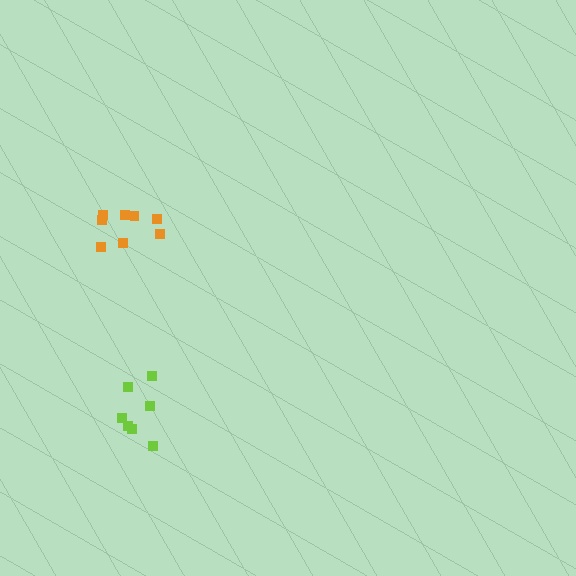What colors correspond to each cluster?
The clusters are colored: orange, lime.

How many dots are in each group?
Group 1: 8 dots, Group 2: 7 dots (15 total).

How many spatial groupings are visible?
There are 2 spatial groupings.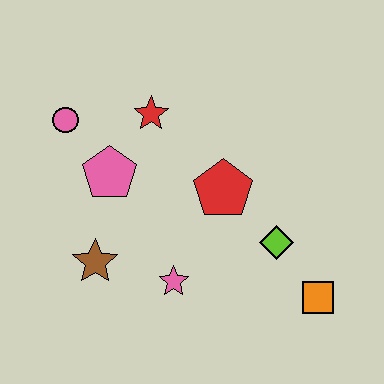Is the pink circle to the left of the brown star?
Yes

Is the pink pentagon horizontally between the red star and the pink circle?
Yes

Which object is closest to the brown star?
The pink star is closest to the brown star.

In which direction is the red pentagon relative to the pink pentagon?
The red pentagon is to the right of the pink pentagon.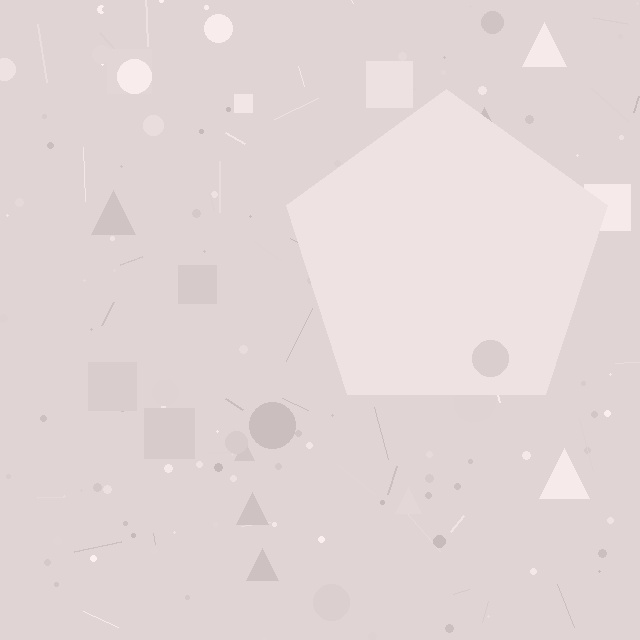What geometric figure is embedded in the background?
A pentagon is embedded in the background.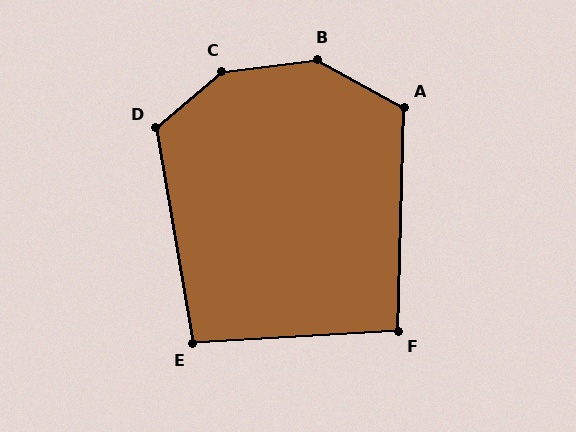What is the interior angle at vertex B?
Approximately 144 degrees (obtuse).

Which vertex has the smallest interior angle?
F, at approximately 95 degrees.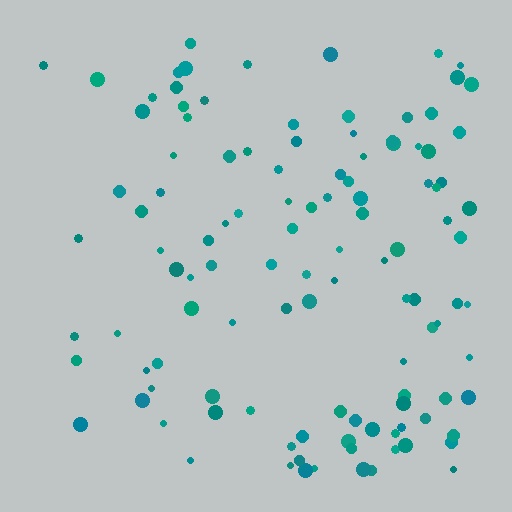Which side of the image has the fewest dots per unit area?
The left.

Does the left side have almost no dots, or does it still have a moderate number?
Still a moderate number, just noticeably fewer than the right.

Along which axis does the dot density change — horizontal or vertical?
Horizontal.